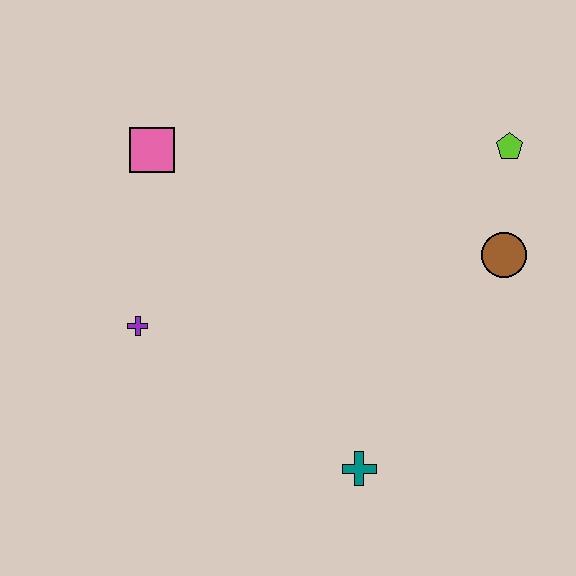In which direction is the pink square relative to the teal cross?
The pink square is above the teal cross.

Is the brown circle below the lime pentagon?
Yes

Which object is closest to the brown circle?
The lime pentagon is closest to the brown circle.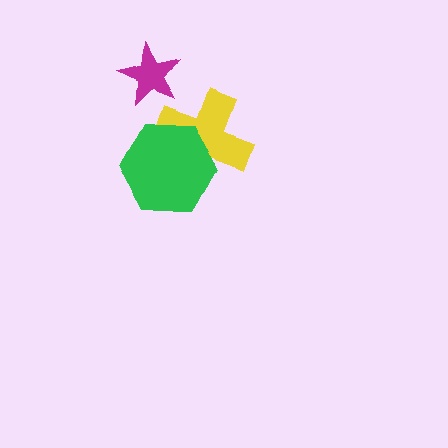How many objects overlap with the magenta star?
0 objects overlap with the magenta star.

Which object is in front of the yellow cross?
The green hexagon is in front of the yellow cross.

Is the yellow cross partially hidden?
Yes, it is partially covered by another shape.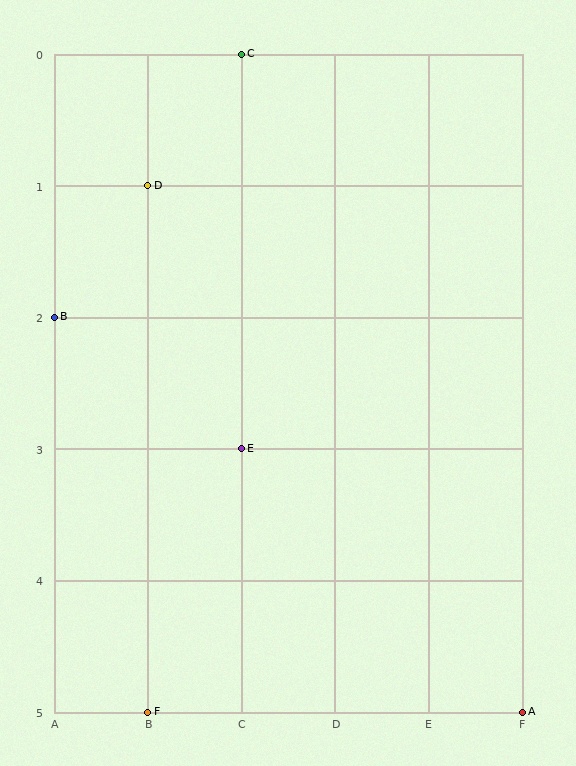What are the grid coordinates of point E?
Point E is at grid coordinates (C, 3).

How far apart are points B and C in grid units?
Points B and C are 2 columns and 2 rows apart (about 2.8 grid units diagonally).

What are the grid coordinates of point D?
Point D is at grid coordinates (B, 1).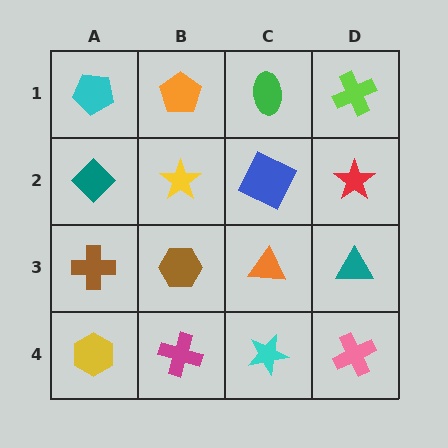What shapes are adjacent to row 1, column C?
A blue square (row 2, column C), an orange pentagon (row 1, column B), a lime cross (row 1, column D).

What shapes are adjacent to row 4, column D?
A teal triangle (row 3, column D), a cyan star (row 4, column C).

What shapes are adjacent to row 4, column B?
A brown hexagon (row 3, column B), a yellow hexagon (row 4, column A), a cyan star (row 4, column C).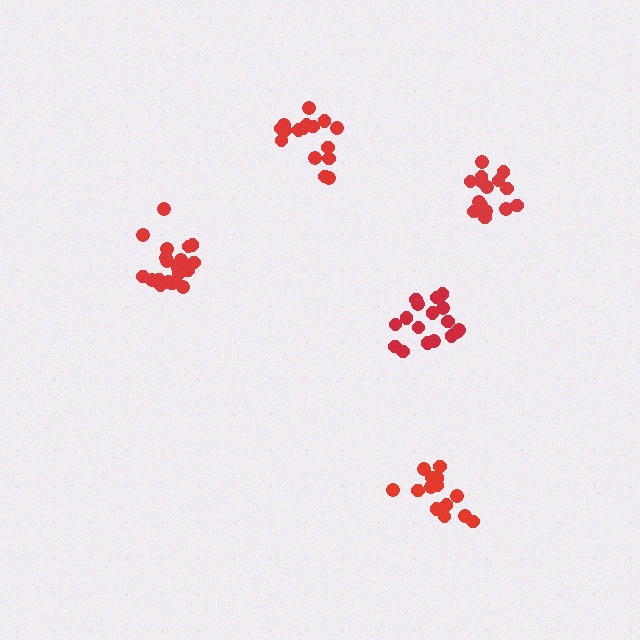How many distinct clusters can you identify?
There are 5 distinct clusters.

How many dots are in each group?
Group 1: 15 dots, Group 2: 17 dots, Group 3: 16 dots, Group 4: 19 dots, Group 5: 15 dots (82 total).